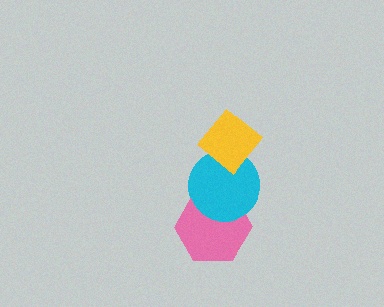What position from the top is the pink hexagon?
The pink hexagon is 3rd from the top.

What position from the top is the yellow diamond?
The yellow diamond is 1st from the top.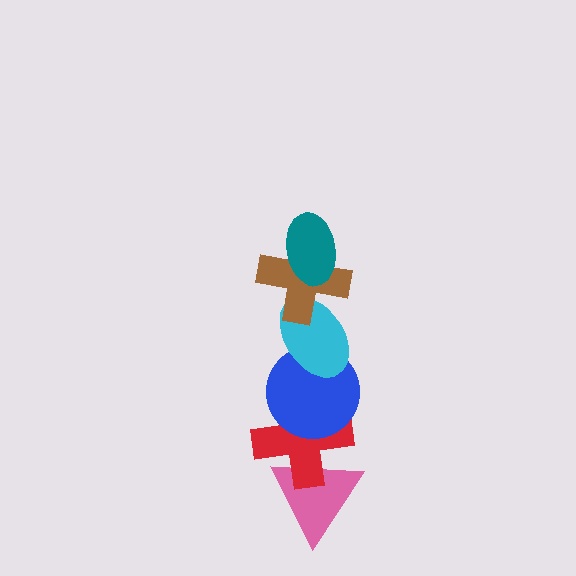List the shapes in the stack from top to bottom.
From top to bottom: the teal ellipse, the brown cross, the cyan ellipse, the blue circle, the red cross, the pink triangle.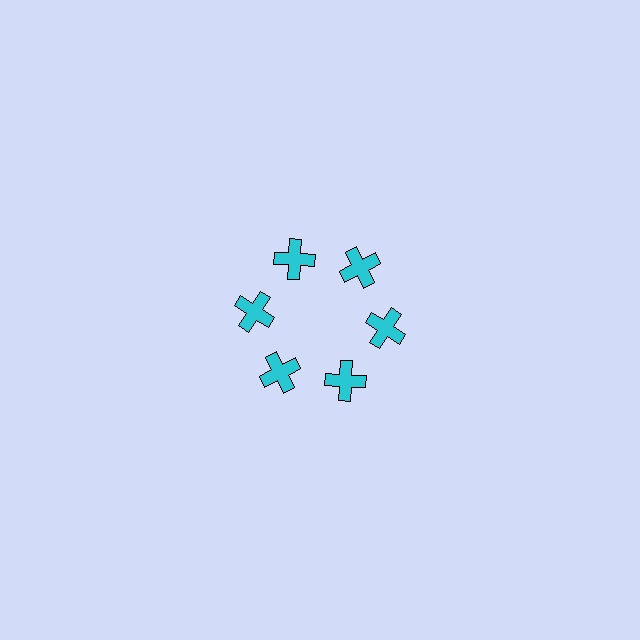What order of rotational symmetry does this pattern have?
This pattern has 6-fold rotational symmetry.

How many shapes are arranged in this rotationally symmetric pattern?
There are 6 shapes, arranged in 6 groups of 1.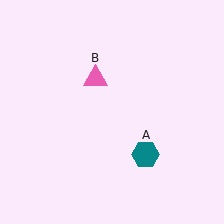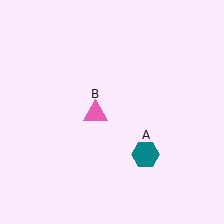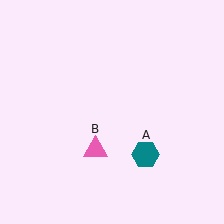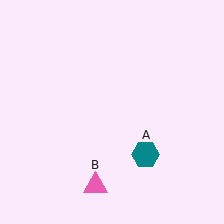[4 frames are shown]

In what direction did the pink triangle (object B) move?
The pink triangle (object B) moved down.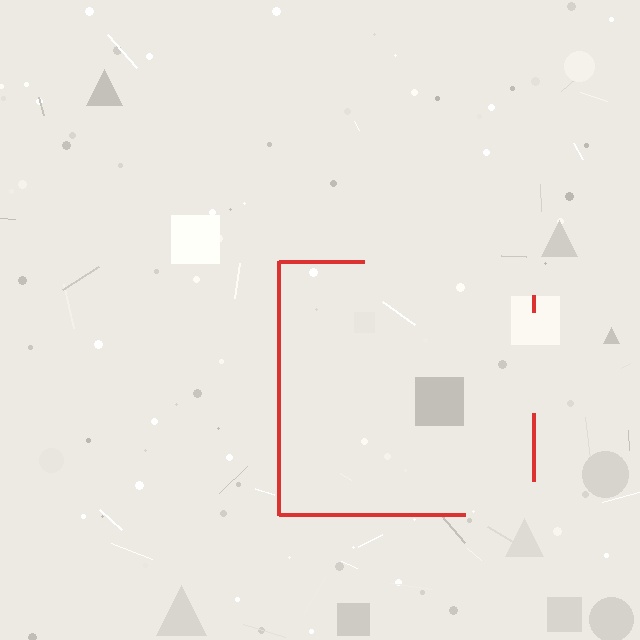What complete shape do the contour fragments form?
The contour fragments form a square.